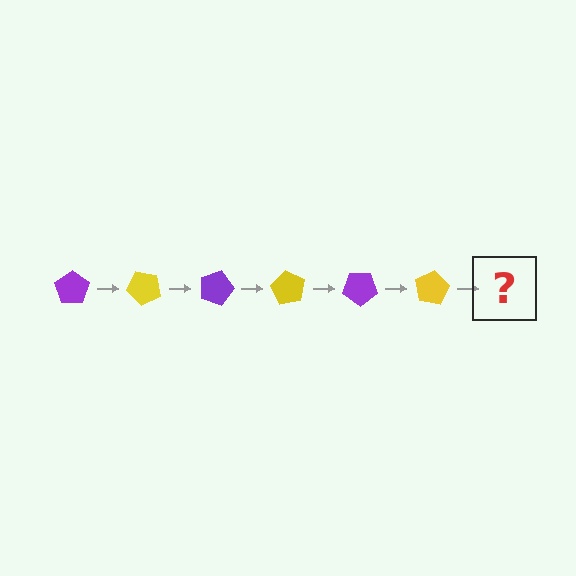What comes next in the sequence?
The next element should be a purple pentagon, rotated 270 degrees from the start.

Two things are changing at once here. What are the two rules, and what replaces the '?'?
The two rules are that it rotates 45 degrees each step and the color cycles through purple and yellow. The '?' should be a purple pentagon, rotated 270 degrees from the start.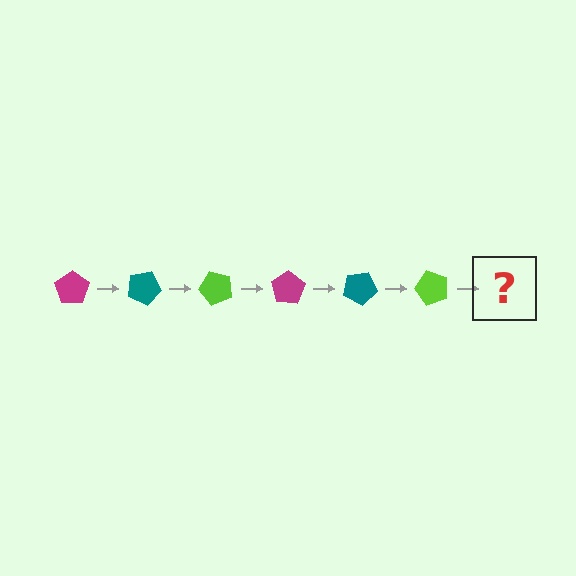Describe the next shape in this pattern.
It should be a magenta pentagon, rotated 150 degrees from the start.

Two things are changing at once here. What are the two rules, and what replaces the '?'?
The two rules are that it rotates 25 degrees each step and the color cycles through magenta, teal, and lime. The '?' should be a magenta pentagon, rotated 150 degrees from the start.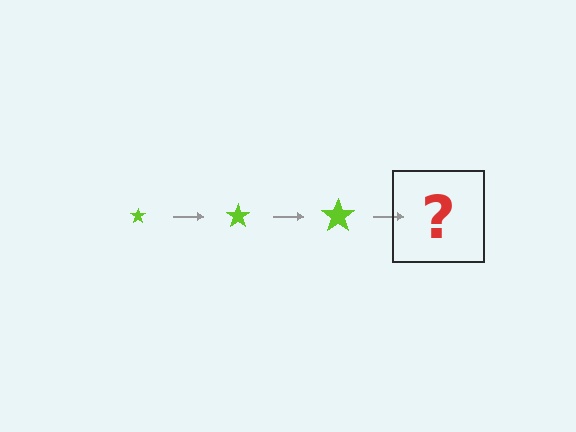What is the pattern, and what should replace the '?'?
The pattern is that the star gets progressively larger each step. The '?' should be a lime star, larger than the previous one.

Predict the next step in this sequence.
The next step is a lime star, larger than the previous one.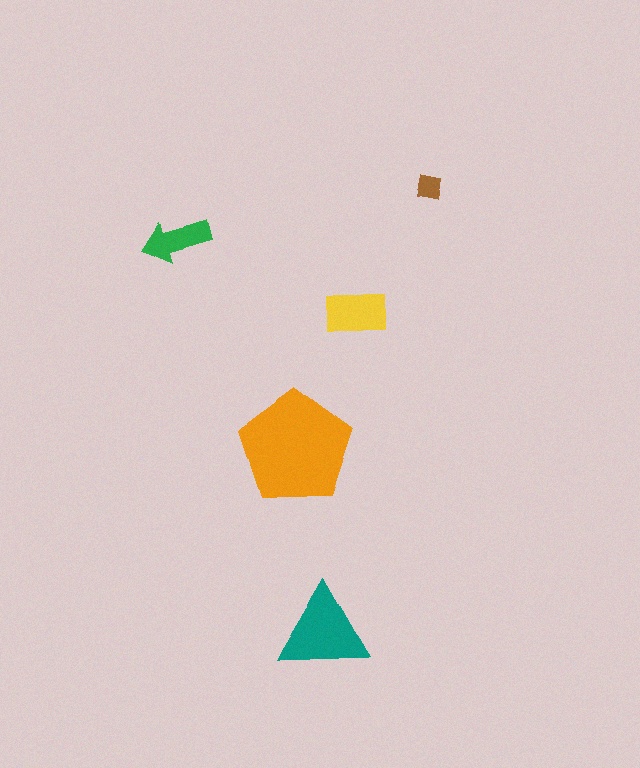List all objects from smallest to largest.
The brown square, the green arrow, the yellow rectangle, the teal triangle, the orange pentagon.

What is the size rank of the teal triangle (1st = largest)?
2nd.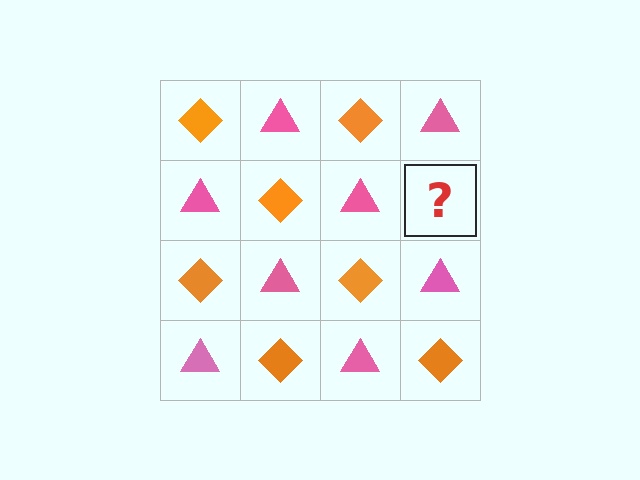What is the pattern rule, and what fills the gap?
The rule is that it alternates orange diamond and pink triangle in a checkerboard pattern. The gap should be filled with an orange diamond.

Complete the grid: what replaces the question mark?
The question mark should be replaced with an orange diamond.